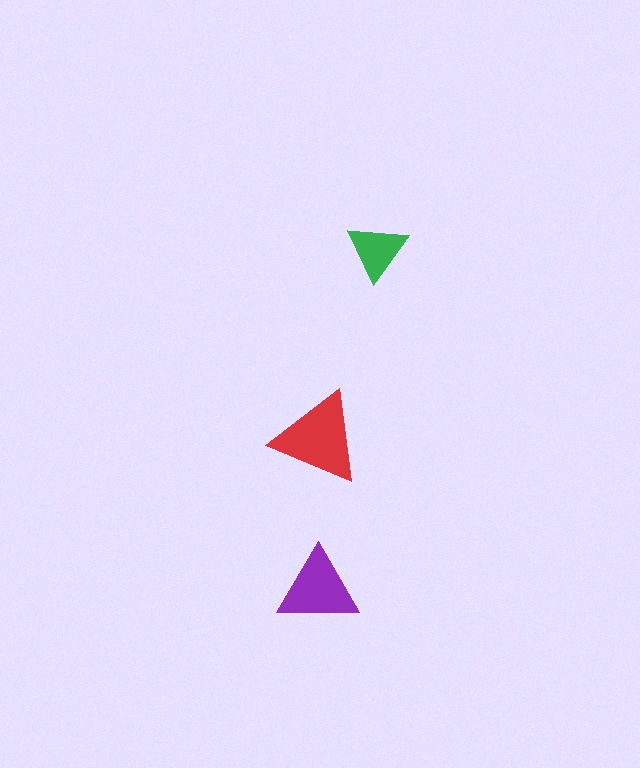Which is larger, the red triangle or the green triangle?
The red one.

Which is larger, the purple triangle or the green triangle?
The purple one.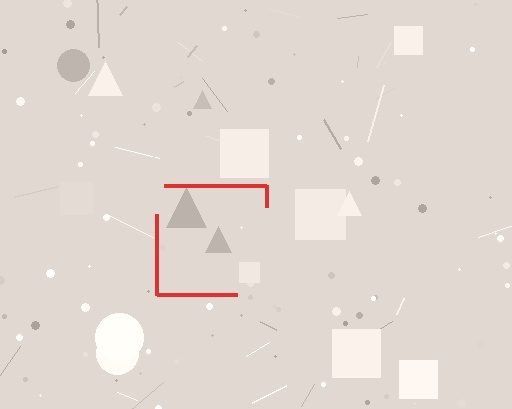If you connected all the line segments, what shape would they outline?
They would outline a square.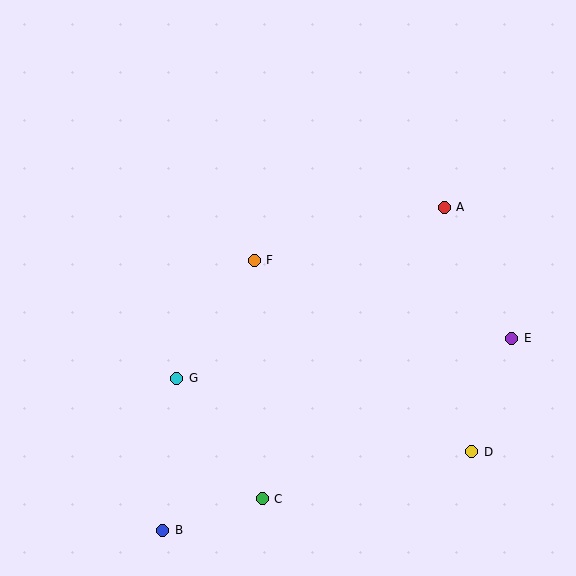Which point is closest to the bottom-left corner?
Point B is closest to the bottom-left corner.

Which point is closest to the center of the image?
Point F at (254, 260) is closest to the center.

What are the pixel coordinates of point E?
Point E is at (512, 338).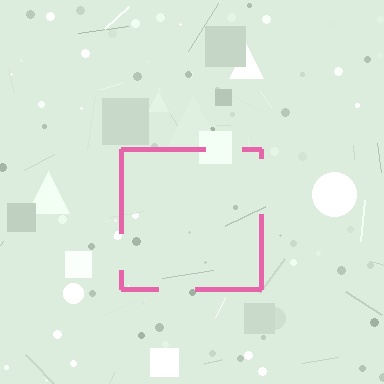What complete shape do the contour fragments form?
The contour fragments form a square.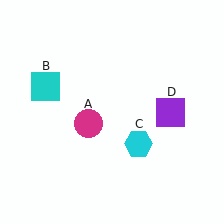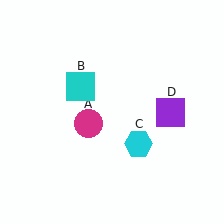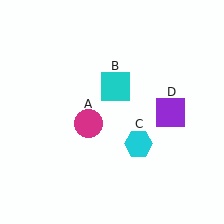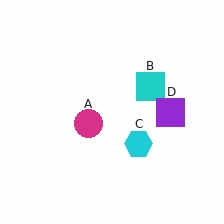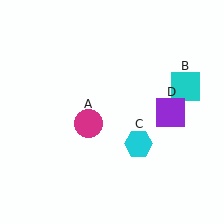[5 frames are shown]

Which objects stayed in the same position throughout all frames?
Magenta circle (object A) and cyan hexagon (object C) and purple square (object D) remained stationary.